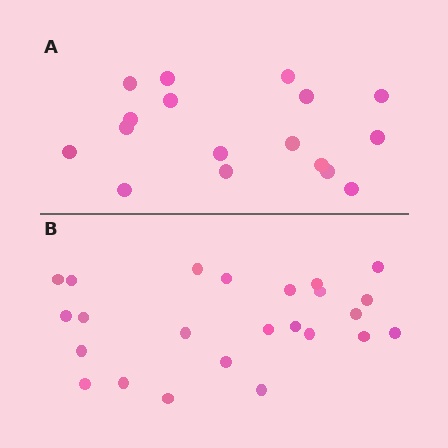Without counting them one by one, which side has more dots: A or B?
Region B (the bottom region) has more dots.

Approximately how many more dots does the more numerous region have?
Region B has roughly 8 or so more dots than region A.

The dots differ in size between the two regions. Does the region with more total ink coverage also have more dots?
No. Region A has more total ink coverage because its dots are larger, but region B actually contains more individual dots. Total area can be misleading — the number of items is what matters here.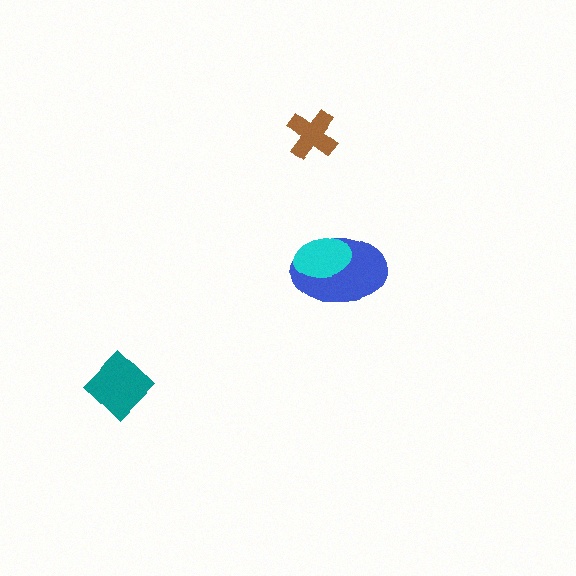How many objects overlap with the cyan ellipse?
1 object overlaps with the cyan ellipse.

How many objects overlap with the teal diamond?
0 objects overlap with the teal diamond.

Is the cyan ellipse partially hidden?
No, no other shape covers it.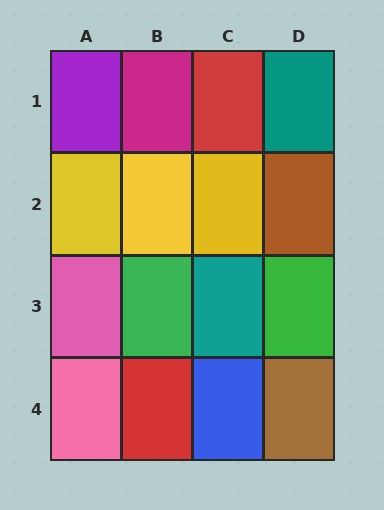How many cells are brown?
2 cells are brown.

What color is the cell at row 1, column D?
Teal.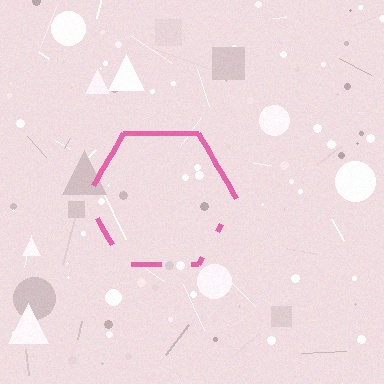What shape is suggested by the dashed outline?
The dashed outline suggests a hexagon.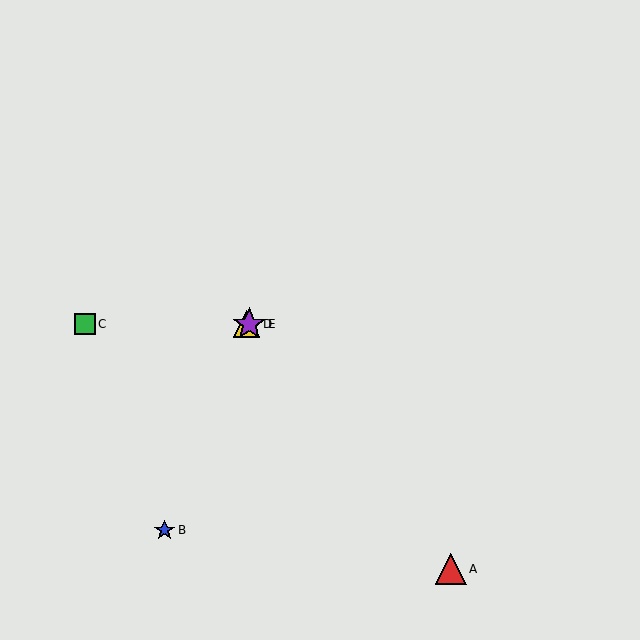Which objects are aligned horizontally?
Objects C, D, E are aligned horizontally.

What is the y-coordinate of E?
Object E is at y≈324.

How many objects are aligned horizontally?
3 objects (C, D, E) are aligned horizontally.